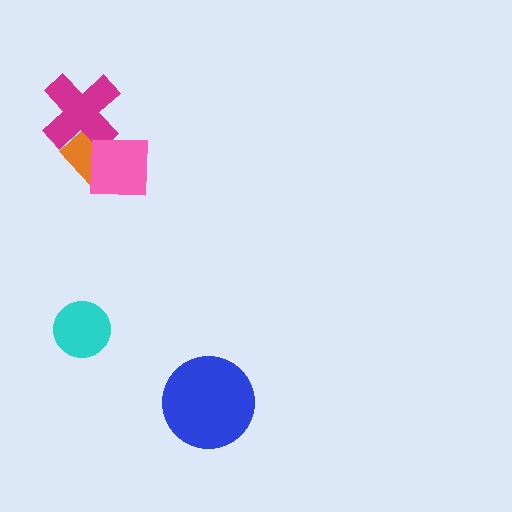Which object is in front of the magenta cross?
The pink square is in front of the magenta cross.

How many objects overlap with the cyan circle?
0 objects overlap with the cyan circle.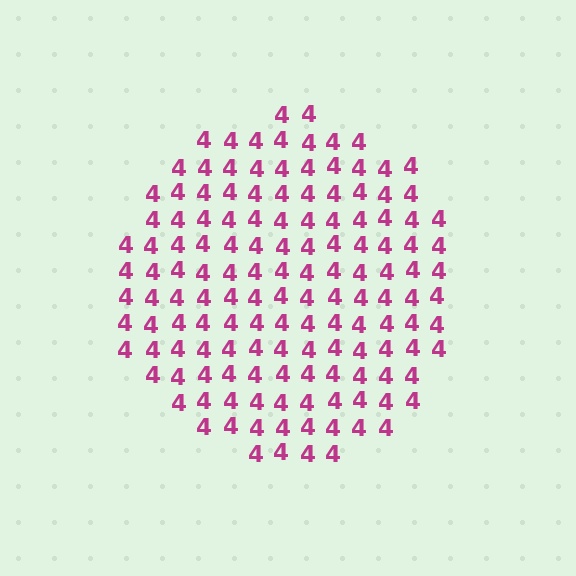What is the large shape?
The large shape is a circle.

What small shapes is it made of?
It is made of small digit 4's.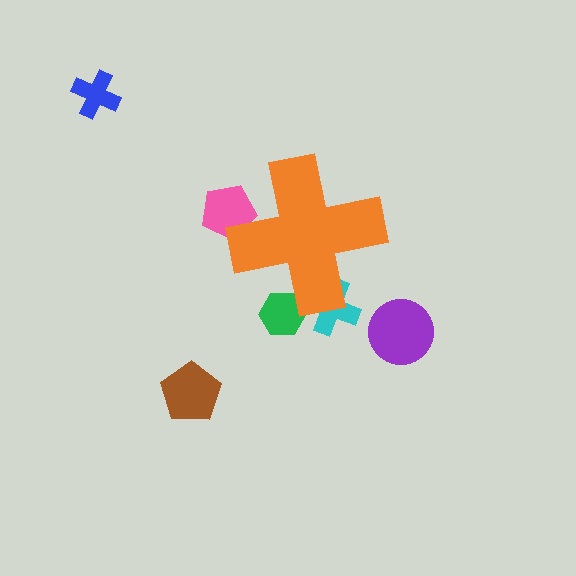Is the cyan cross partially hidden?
Yes, the cyan cross is partially hidden behind the orange cross.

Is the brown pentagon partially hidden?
No, the brown pentagon is fully visible.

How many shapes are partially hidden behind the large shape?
3 shapes are partially hidden.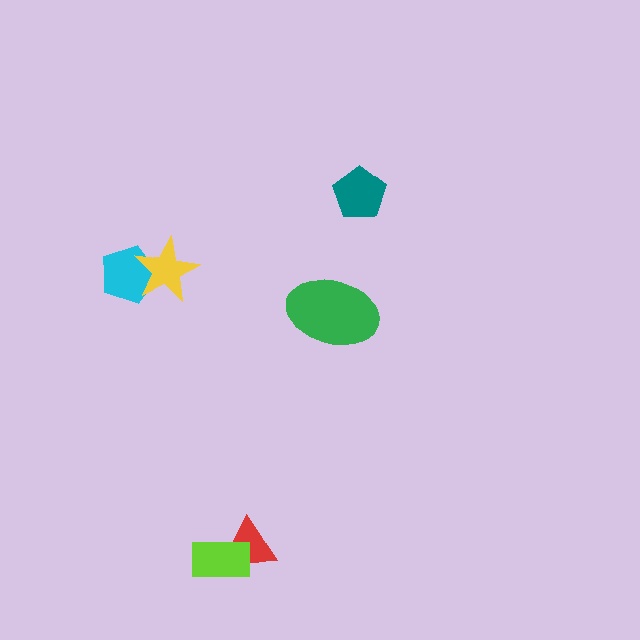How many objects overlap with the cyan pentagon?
1 object overlaps with the cyan pentagon.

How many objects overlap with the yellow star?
1 object overlaps with the yellow star.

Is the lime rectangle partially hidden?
No, no other shape covers it.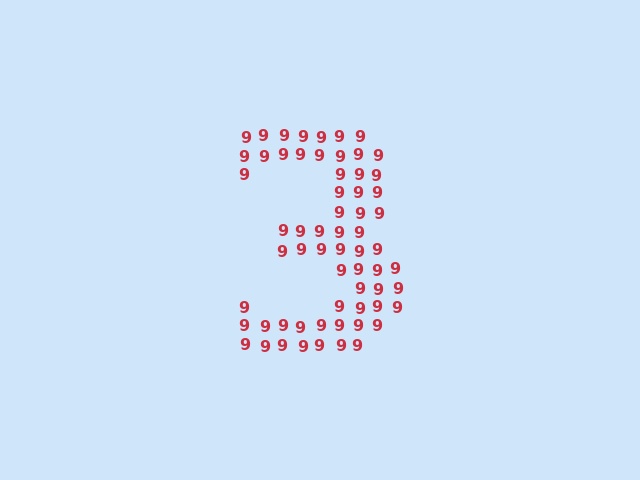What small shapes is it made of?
It is made of small digit 9's.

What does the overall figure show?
The overall figure shows the digit 3.